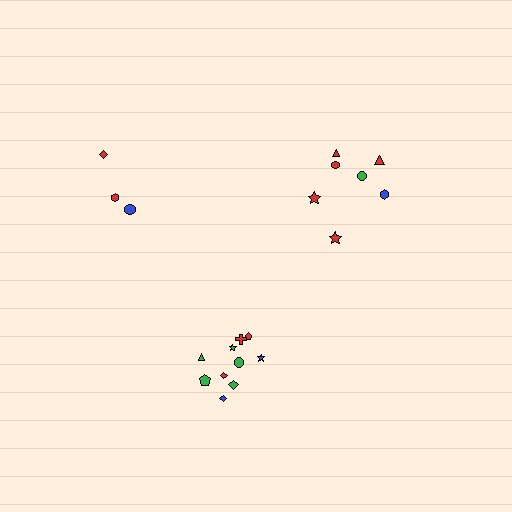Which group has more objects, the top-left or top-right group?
The top-right group.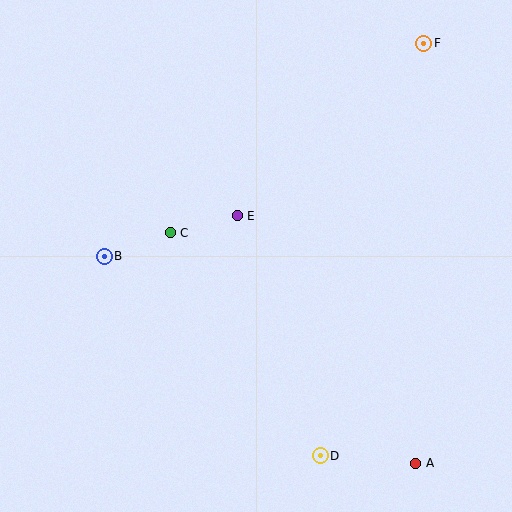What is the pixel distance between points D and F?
The distance between D and F is 425 pixels.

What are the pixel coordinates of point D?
Point D is at (320, 456).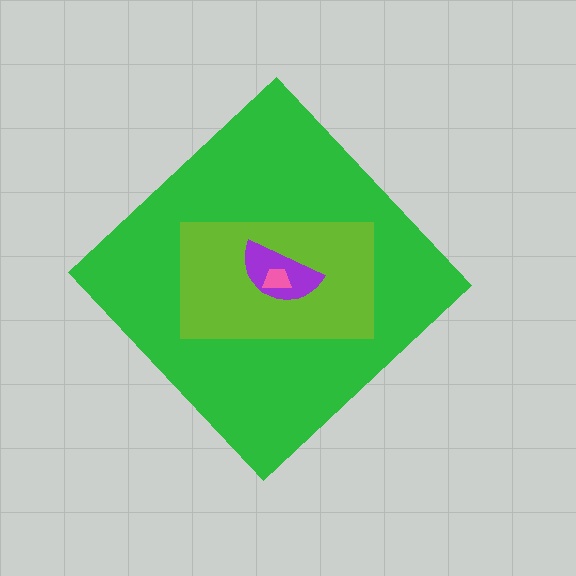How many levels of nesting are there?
4.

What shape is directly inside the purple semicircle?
The pink trapezoid.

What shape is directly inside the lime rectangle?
The purple semicircle.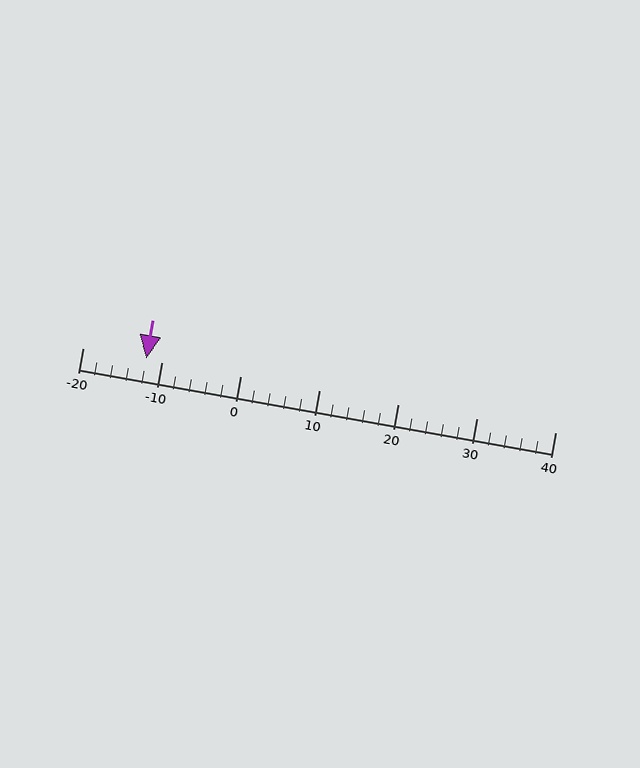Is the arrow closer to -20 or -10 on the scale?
The arrow is closer to -10.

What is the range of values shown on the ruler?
The ruler shows values from -20 to 40.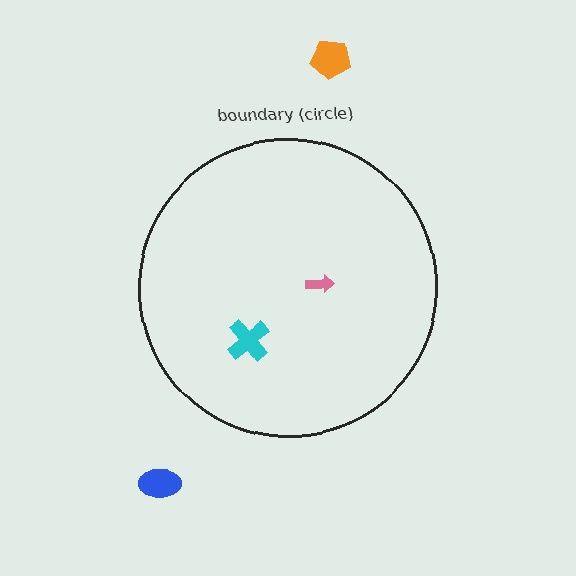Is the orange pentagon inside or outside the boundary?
Outside.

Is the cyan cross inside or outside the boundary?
Inside.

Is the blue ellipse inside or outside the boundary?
Outside.